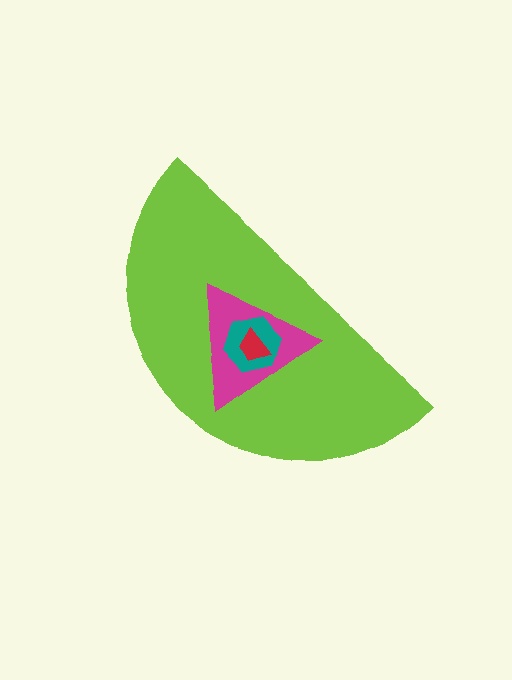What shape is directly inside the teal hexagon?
The red trapezoid.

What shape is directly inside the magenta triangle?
The teal hexagon.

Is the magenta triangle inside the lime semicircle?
Yes.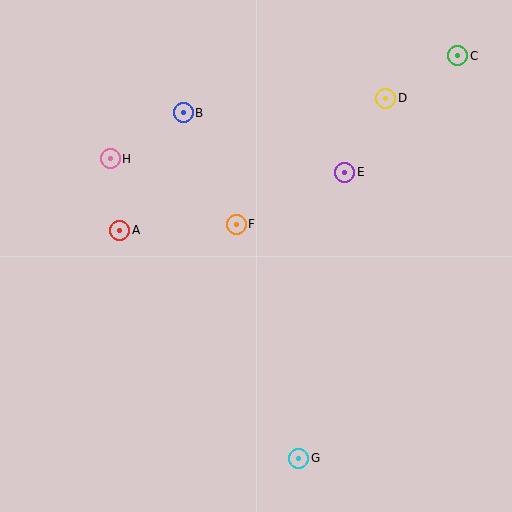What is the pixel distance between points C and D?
The distance between C and D is 84 pixels.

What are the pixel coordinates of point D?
Point D is at (386, 98).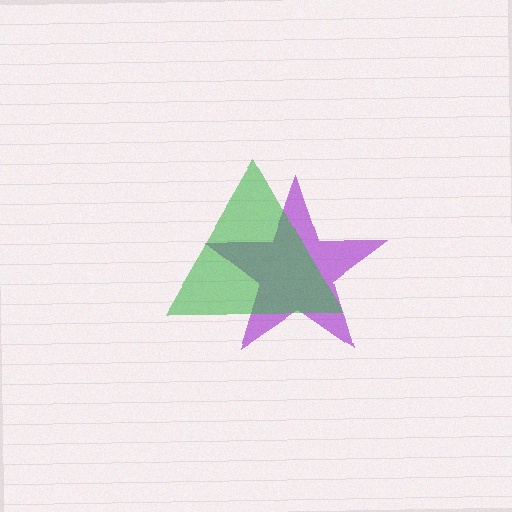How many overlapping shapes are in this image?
There are 2 overlapping shapes in the image.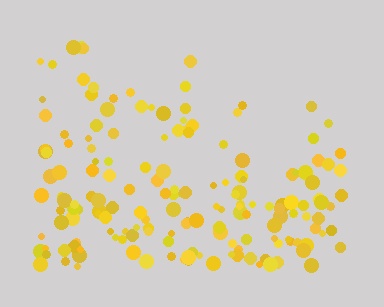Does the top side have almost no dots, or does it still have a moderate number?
Still a moderate number, just noticeably fewer than the bottom.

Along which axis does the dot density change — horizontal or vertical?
Vertical.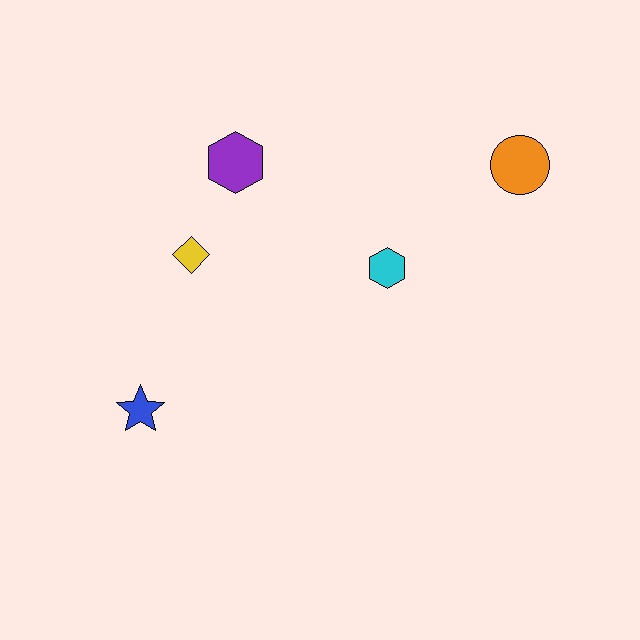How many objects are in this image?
There are 5 objects.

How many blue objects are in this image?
There is 1 blue object.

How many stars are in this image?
There is 1 star.